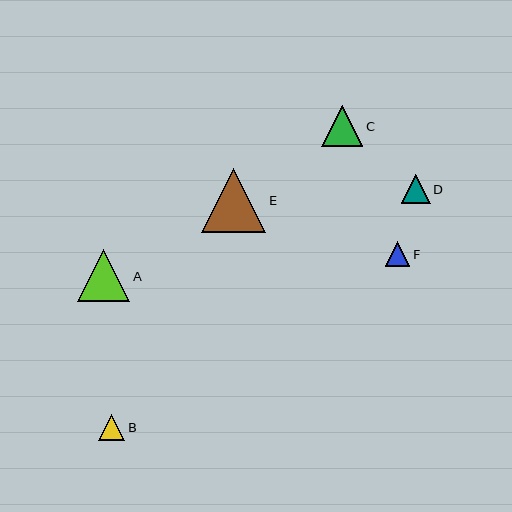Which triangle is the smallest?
Triangle F is the smallest with a size of approximately 24 pixels.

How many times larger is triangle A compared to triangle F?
Triangle A is approximately 2.2 times the size of triangle F.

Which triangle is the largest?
Triangle E is the largest with a size of approximately 64 pixels.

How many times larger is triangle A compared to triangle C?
Triangle A is approximately 1.3 times the size of triangle C.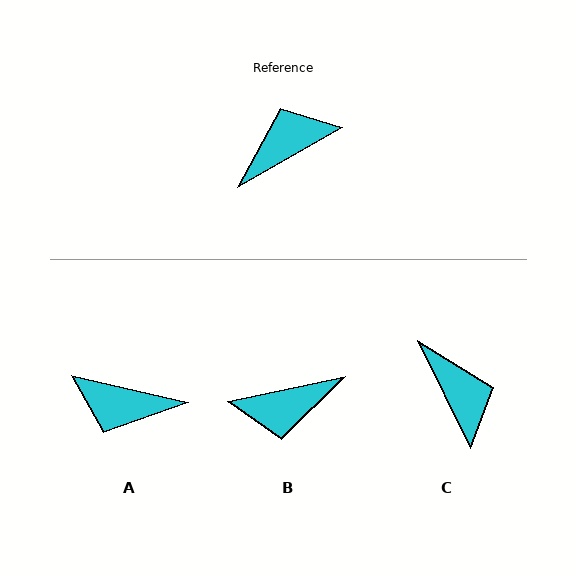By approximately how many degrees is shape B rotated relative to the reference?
Approximately 162 degrees counter-clockwise.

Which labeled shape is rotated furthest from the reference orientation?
B, about 162 degrees away.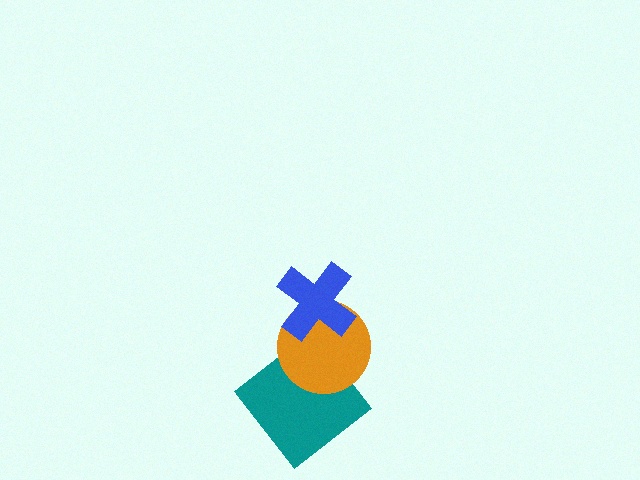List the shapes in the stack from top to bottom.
From top to bottom: the blue cross, the orange circle, the teal diamond.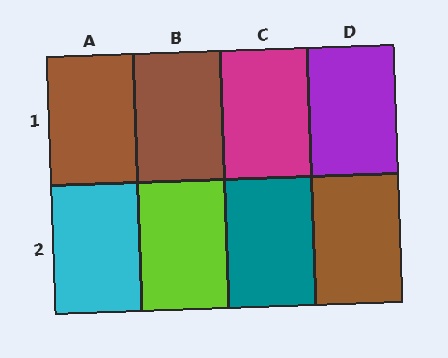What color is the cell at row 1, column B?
Brown.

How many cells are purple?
1 cell is purple.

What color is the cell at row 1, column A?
Brown.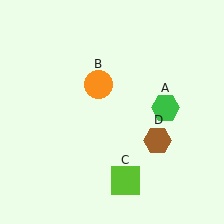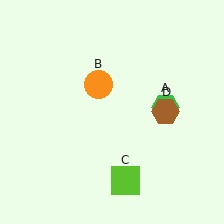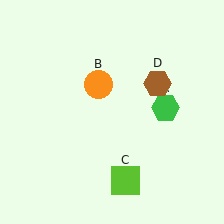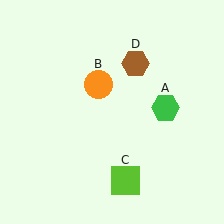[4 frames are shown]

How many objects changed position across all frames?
1 object changed position: brown hexagon (object D).